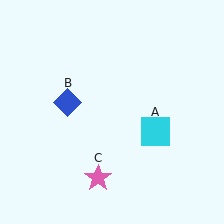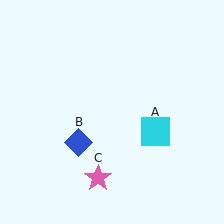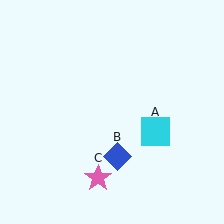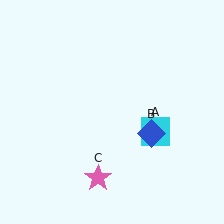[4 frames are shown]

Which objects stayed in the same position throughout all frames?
Cyan square (object A) and pink star (object C) remained stationary.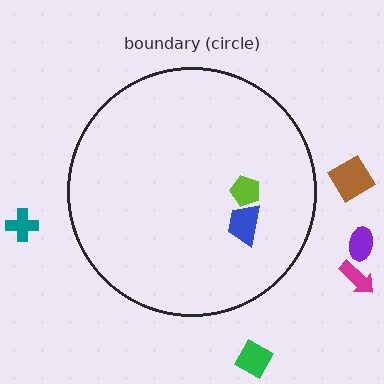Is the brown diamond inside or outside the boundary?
Outside.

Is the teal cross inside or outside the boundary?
Outside.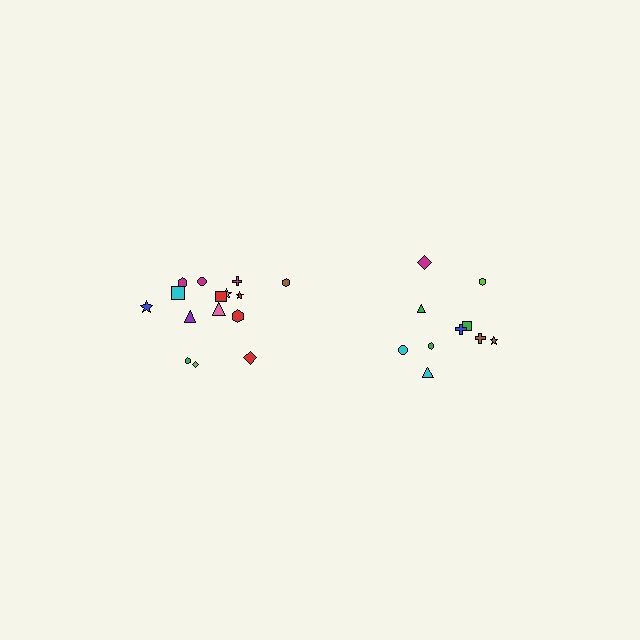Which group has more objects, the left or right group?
The left group.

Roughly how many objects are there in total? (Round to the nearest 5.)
Roughly 25 objects in total.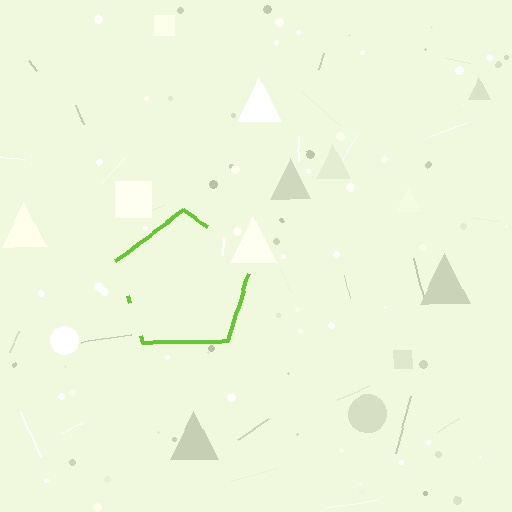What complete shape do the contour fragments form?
The contour fragments form a pentagon.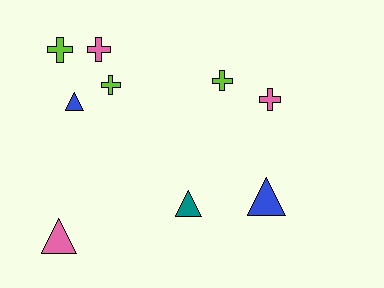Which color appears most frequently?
Lime, with 3 objects.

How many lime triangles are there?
There are no lime triangles.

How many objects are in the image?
There are 9 objects.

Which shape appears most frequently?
Cross, with 5 objects.